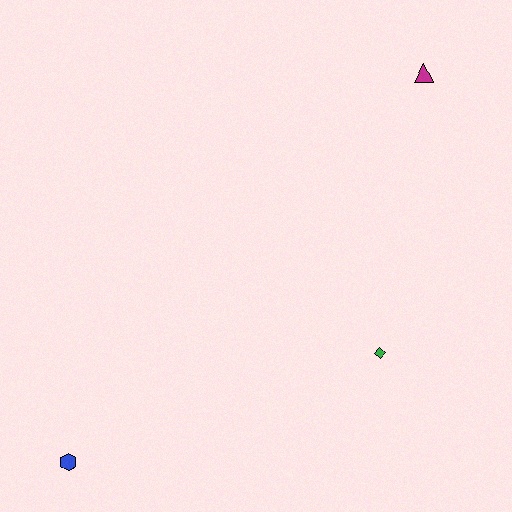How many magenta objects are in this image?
There is 1 magenta object.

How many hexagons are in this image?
There is 1 hexagon.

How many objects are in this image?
There are 3 objects.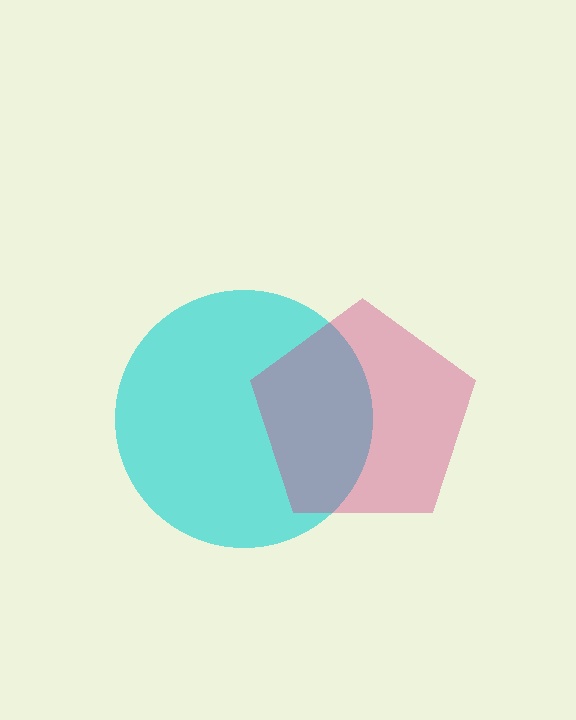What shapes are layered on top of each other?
The layered shapes are: a cyan circle, a magenta pentagon.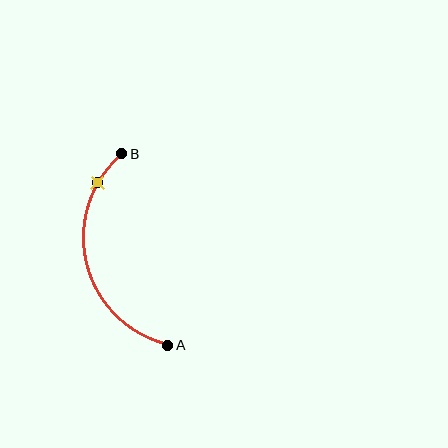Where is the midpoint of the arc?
The arc midpoint is the point on the curve farthest from the straight line joining A and B. It sits to the left of that line.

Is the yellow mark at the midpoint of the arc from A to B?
No. The yellow mark lies on the arc but is closer to endpoint B. The arc midpoint would be at the point on the curve equidistant along the arc from both A and B.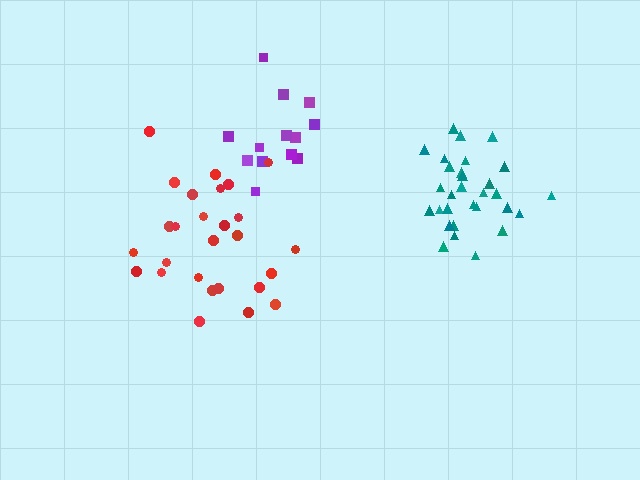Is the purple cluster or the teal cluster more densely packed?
Teal.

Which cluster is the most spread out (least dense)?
Red.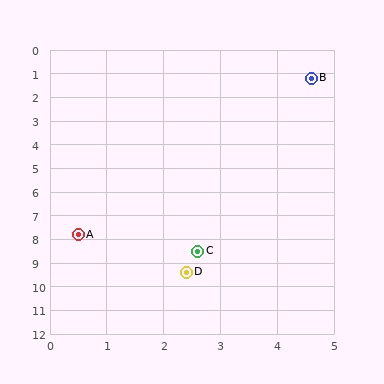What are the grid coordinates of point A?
Point A is at approximately (0.5, 7.8).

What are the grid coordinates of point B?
Point B is at approximately (4.6, 1.2).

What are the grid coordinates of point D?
Point D is at approximately (2.4, 9.4).